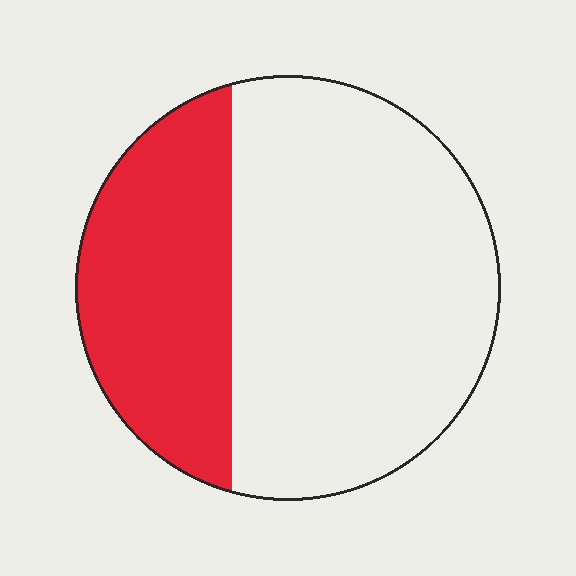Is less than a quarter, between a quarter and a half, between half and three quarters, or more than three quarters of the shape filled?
Between a quarter and a half.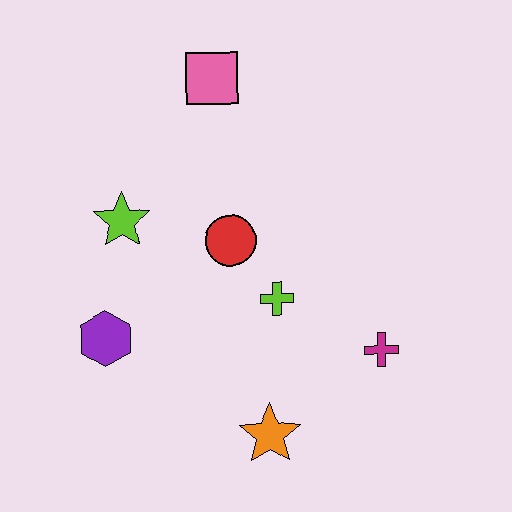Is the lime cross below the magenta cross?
No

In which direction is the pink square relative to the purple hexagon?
The pink square is above the purple hexagon.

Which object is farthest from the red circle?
The orange star is farthest from the red circle.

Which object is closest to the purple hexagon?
The lime star is closest to the purple hexagon.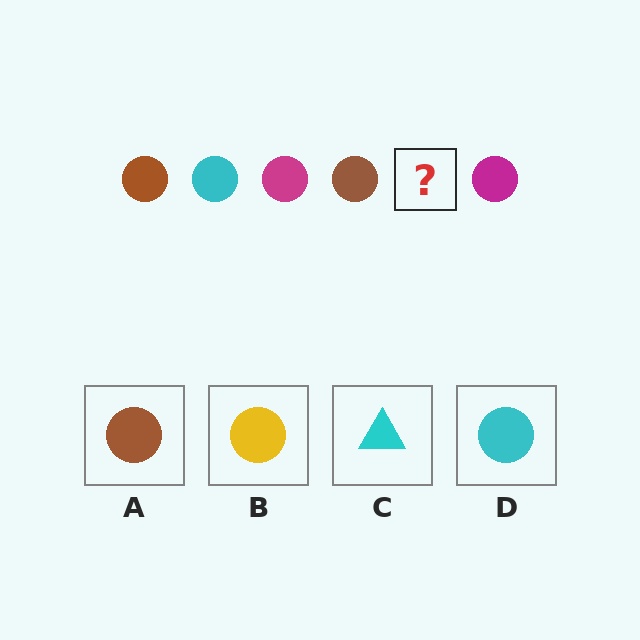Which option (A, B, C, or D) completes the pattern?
D.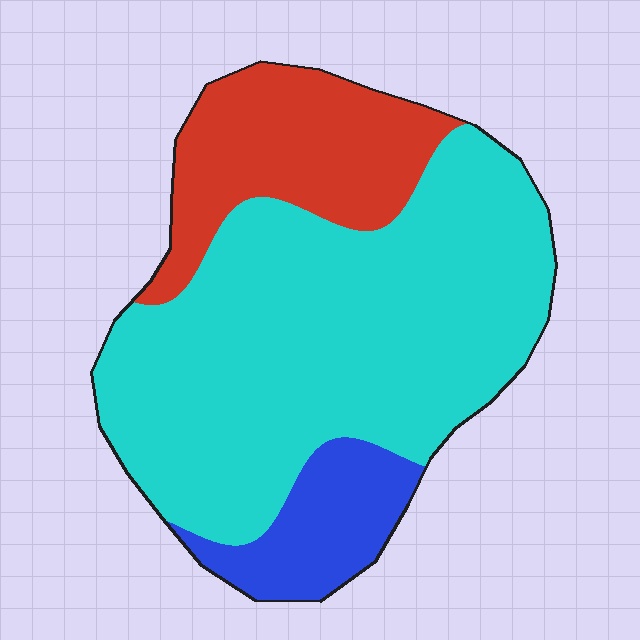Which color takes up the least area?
Blue, at roughly 10%.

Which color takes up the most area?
Cyan, at roughly 65%.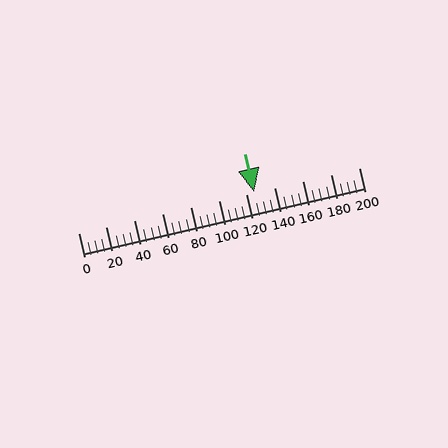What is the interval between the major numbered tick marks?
The major tick marks are spaced 20 units apart.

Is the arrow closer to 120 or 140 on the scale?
The arrow is closer to 120.